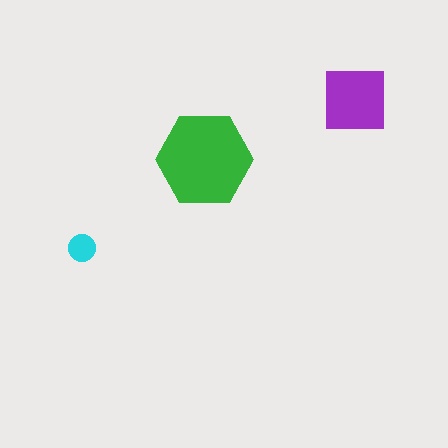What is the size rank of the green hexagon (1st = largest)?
1st.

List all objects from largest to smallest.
The green hexagon, the purple square, the cyan circle.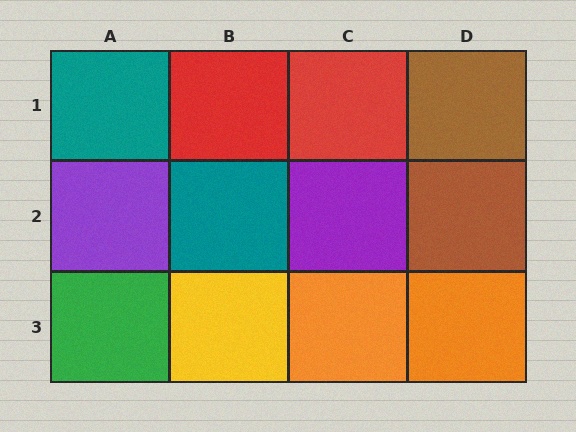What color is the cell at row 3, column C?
Orange.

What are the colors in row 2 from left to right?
Purple, teal, purple, brown.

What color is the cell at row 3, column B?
Yellow.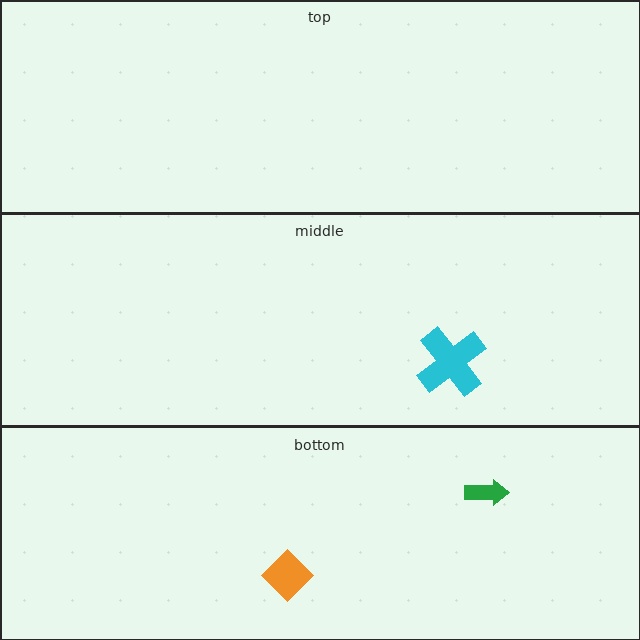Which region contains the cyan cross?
The middle region.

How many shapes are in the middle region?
1.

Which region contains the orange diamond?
The bottom region.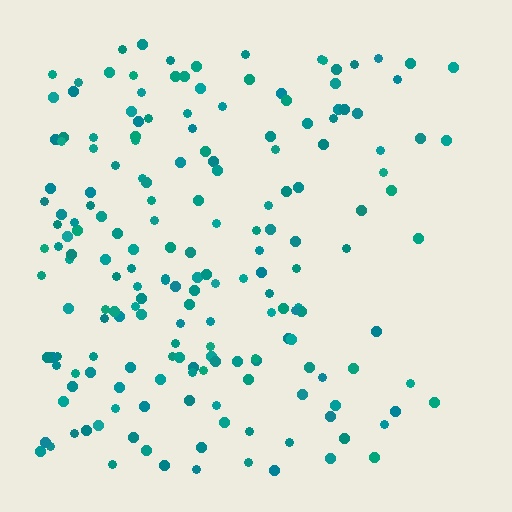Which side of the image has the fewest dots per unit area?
The right.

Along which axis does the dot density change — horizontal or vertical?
Horizontal.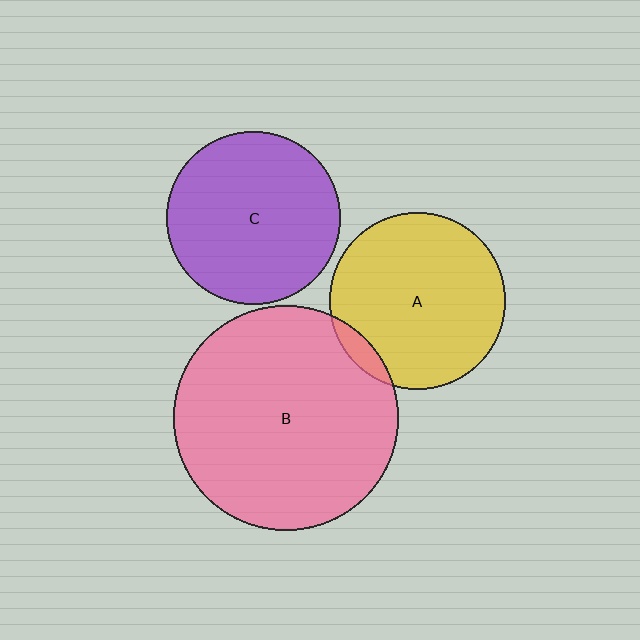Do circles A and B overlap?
Yes.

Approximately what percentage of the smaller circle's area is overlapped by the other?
Approximately 5%.